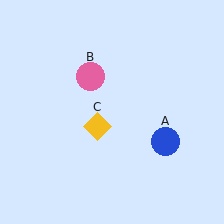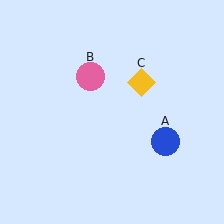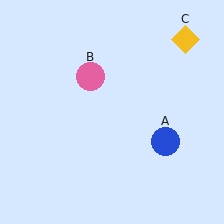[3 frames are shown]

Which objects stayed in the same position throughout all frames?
Blue circle (object A) and pink circle (object B) remained stationary.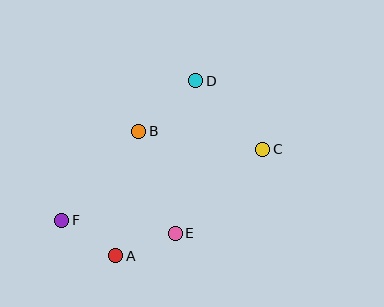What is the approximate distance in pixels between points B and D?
The distance between B and D is approximately 76 pixels.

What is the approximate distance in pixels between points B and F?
The distance between B and F is approximately 118 pixels.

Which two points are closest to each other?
Points A and E are closest to each other.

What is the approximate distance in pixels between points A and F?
The distance between A and F is approximately 64 pixels.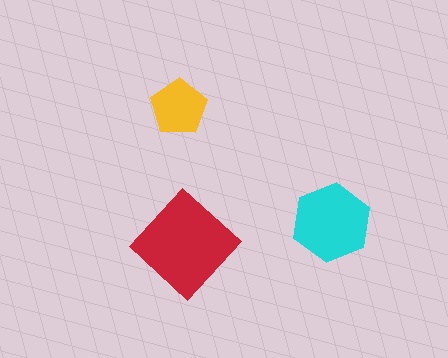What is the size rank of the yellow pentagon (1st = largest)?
3rd.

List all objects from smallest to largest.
The yellow pentagon, the cyan hexagon, the red diamond.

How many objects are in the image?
There are 3 objects in the image.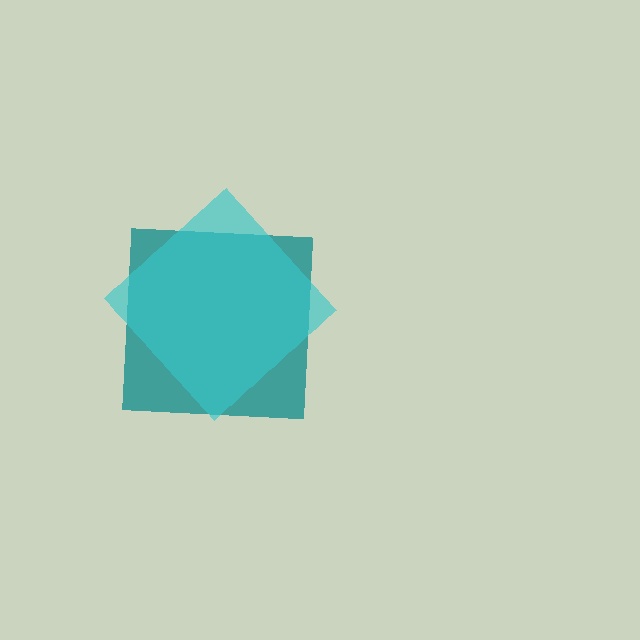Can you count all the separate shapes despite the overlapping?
Yes, there are 2 separate shapes.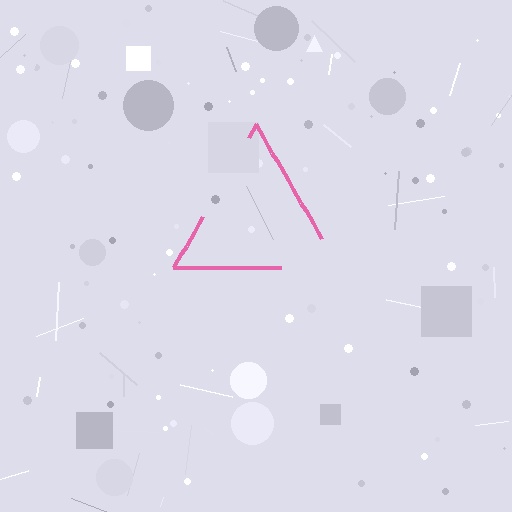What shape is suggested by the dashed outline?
The dashed outline suggests a triangle.